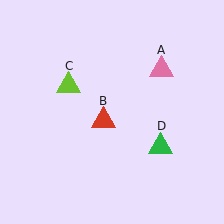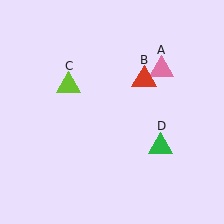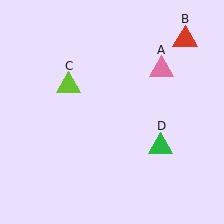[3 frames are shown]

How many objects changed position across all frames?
1 object changed position: red triangle (object B).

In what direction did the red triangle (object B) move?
The red triangle (object B) moved up and to the right.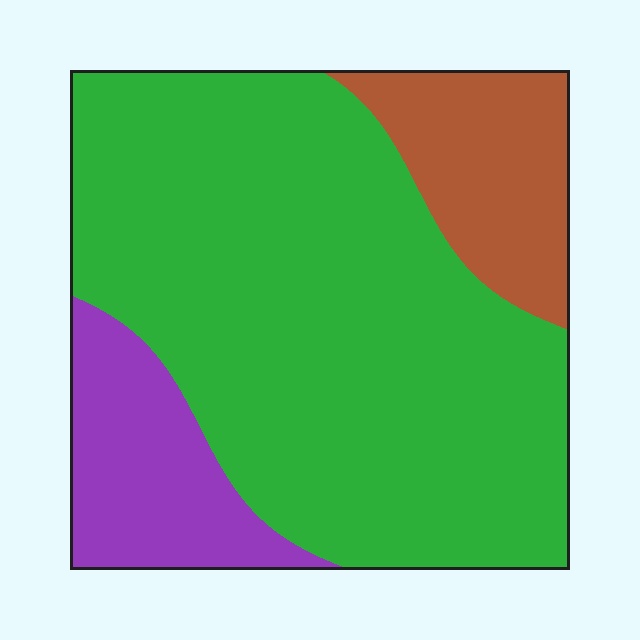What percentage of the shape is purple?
Purple covers around 15% of the shape.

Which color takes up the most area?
Green, at roughly 70%.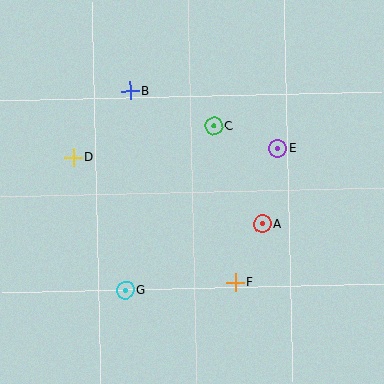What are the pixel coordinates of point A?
Point A is at (262, 224).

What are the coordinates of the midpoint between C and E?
The midpoint between C and E is at (246, 137).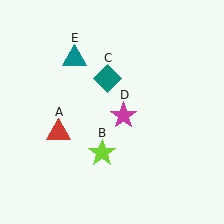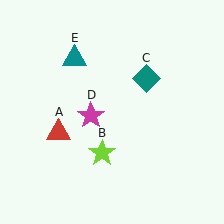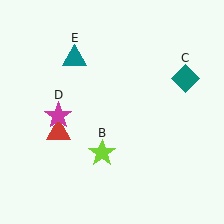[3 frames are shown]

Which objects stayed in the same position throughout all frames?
Red triangle (object A) and lime star (object B) and teal triangle (object E) remained stationary.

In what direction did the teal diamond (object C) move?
The teal diamond (object C) moved right.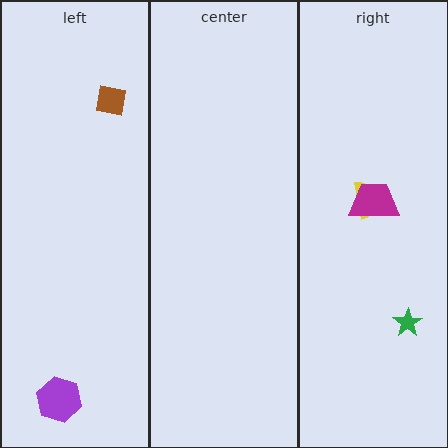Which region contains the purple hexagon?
The left region.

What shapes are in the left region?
The brown square, the purple hexagon.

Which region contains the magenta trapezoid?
The right region.